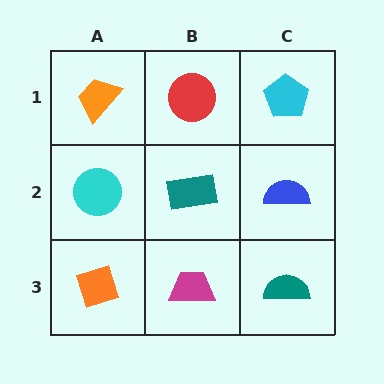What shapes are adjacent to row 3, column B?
A teal rectangle (row 2, column B), an orange diamond (row 3, column A), a teal semicircle (row 3, column C).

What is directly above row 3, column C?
A blue semicircle.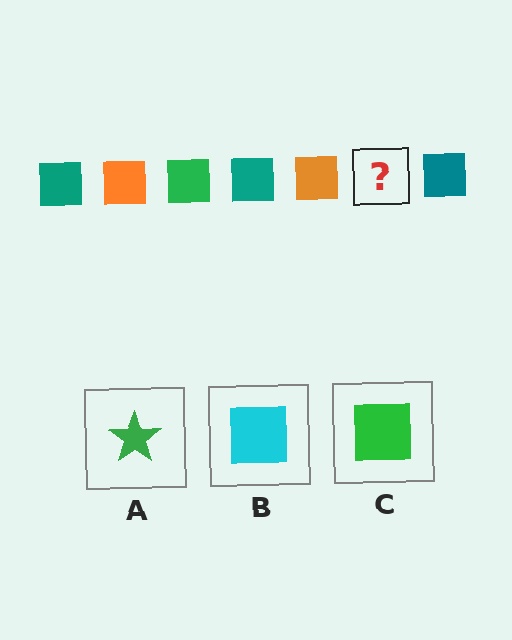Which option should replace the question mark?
Option C.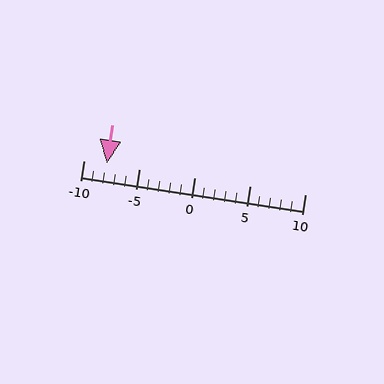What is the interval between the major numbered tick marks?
The major tick marks are spaced 5 units apart.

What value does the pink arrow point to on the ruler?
The pink arrow points to approximately -8.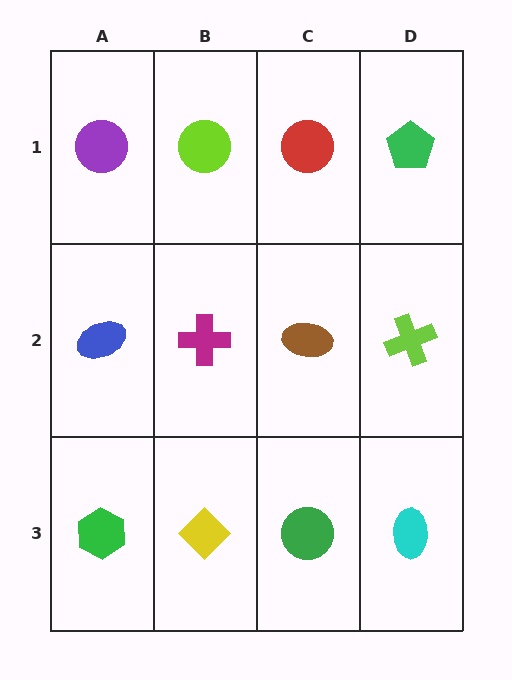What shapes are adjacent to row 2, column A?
A purple circle (row 1, column A), a green hexagon (row 3, column A), a magenta cross (row 2, column B).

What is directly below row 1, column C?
A brown ellipse.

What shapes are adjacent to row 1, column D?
A lime cross (row 2, column D), a red circle (row 1, column C).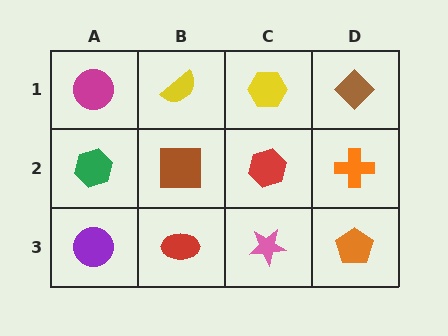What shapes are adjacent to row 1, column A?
A green hexagon (row 2, column A), a yellow semicircle (row 1, column B).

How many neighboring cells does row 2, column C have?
4.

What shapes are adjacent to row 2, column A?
A magenta circle (row 1, column A), a purple circle (row 3, column A), a brown square (row 2, column B).